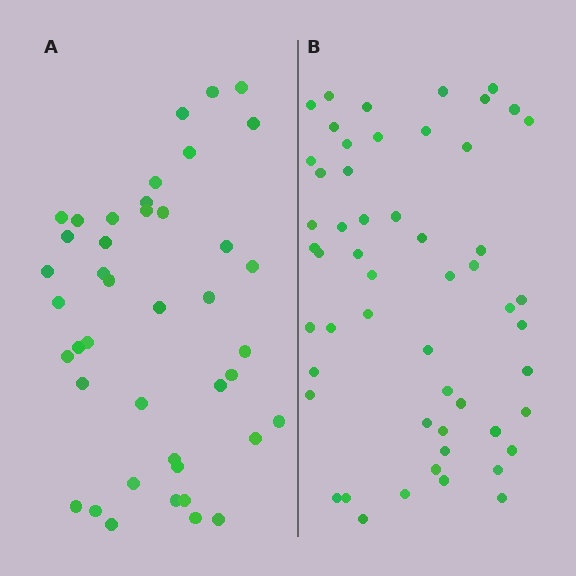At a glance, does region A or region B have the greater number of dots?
Region B (the right region) has more dots.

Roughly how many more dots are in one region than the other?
Region B has roughly 12 or so more dots than region A.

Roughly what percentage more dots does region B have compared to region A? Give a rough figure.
About 30% more.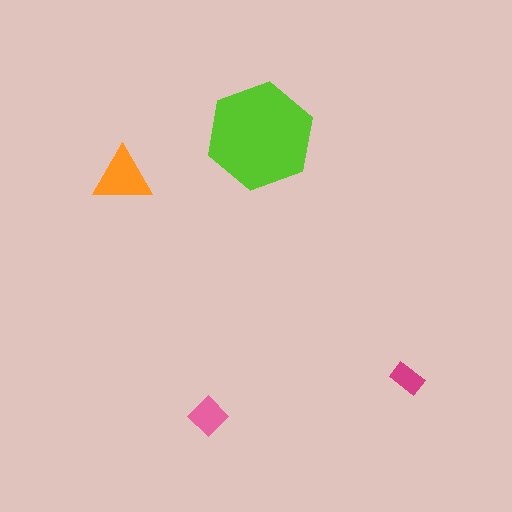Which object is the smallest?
The magenta rectangle.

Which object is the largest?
The lime hexagon.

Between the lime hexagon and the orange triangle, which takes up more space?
The lime hexagon.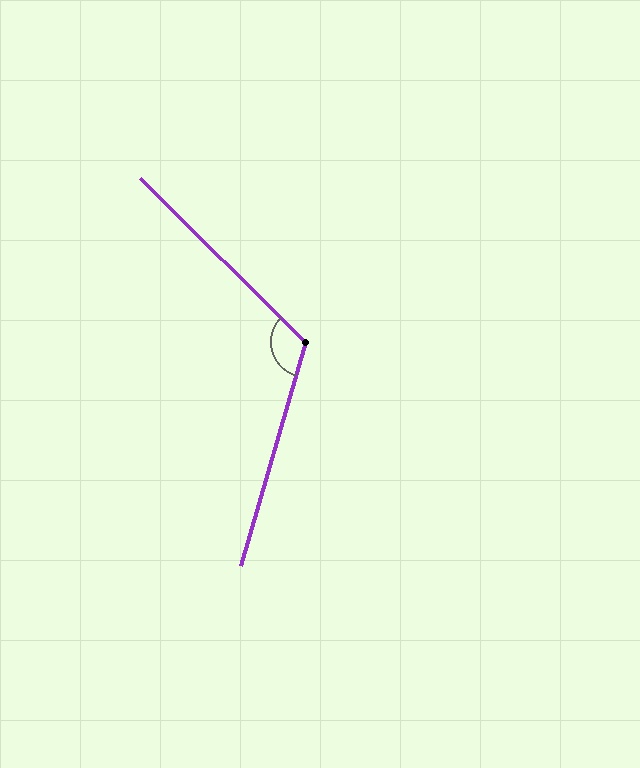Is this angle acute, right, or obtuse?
It is obtuse.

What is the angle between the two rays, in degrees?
Approximately 119 degrees.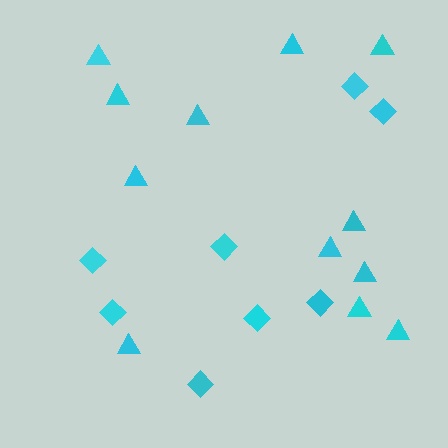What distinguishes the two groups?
There are 2 groups: one group of triangles (12) and one group of diamonds (8).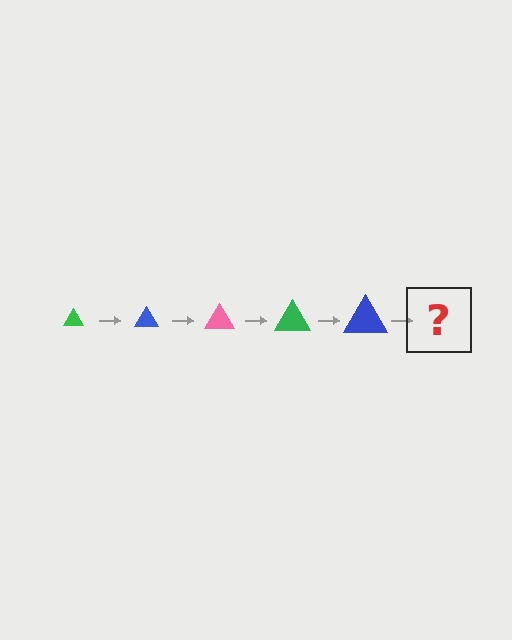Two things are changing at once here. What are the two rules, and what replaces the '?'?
The two rules are that the triangle grows larger each step and the color cycles through green, blue, and pink. The '?' should be a pink triangle, larger than the previous one.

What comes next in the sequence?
The next element should be a pink triangle, larger than the previous one.